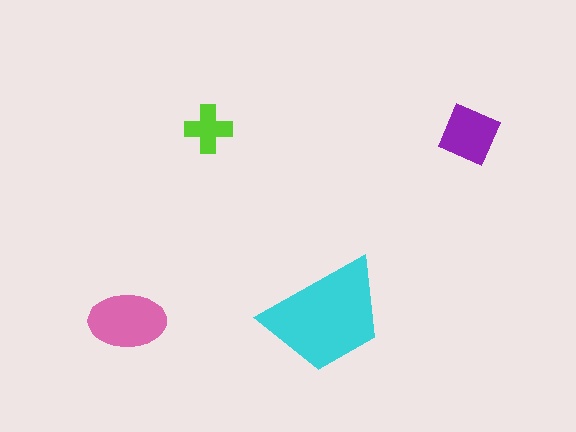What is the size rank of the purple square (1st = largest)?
3rd.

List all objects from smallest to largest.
The lime cross, the purple square, the pink ellipse, the cyan trapezoid.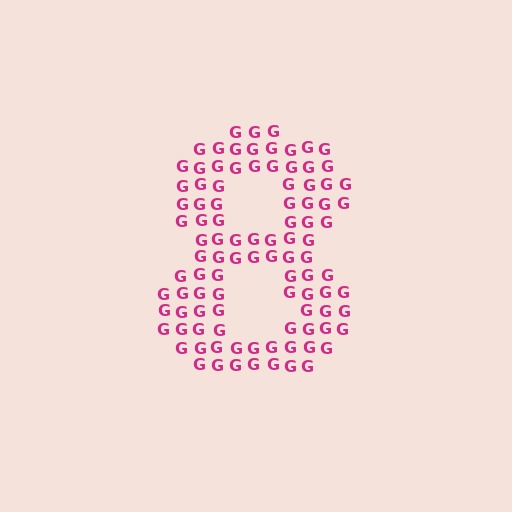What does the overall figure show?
The overall figure shows the digit 8.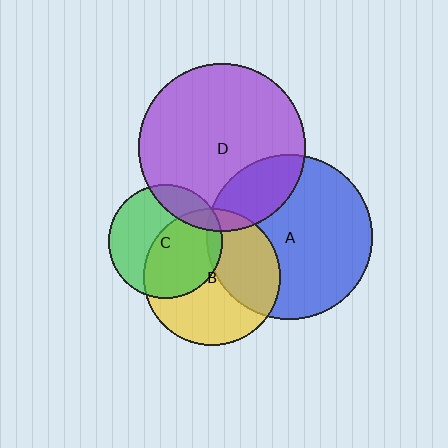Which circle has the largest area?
Circle D (purple).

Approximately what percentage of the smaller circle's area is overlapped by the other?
Approximately 50%.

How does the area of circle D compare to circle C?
Approximately 2.2 times.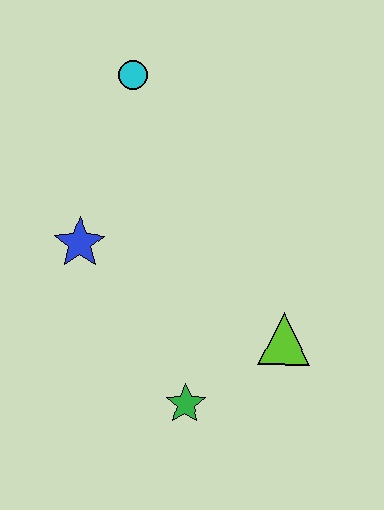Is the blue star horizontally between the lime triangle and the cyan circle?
No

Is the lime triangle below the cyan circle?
Yes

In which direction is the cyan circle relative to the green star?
The cyan circle is above the green star.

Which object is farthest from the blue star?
The lime triangle is farthest from the blue star.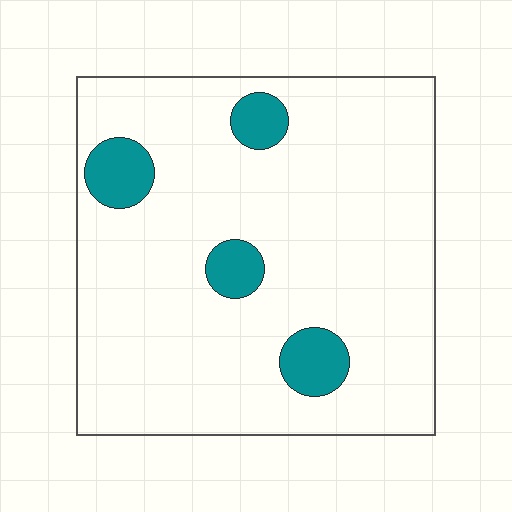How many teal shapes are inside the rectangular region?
4.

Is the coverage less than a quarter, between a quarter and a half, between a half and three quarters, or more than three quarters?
Less than a quarter.